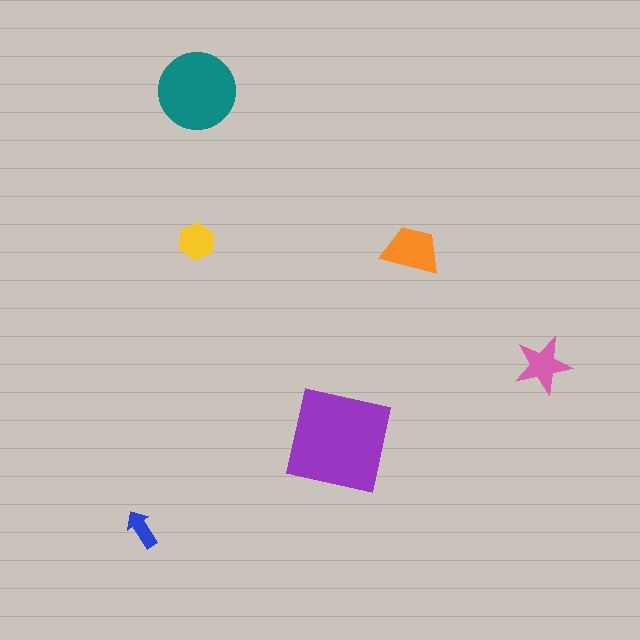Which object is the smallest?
The blue arrow.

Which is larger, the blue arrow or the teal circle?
The teal circle.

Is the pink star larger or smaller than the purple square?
Smaller.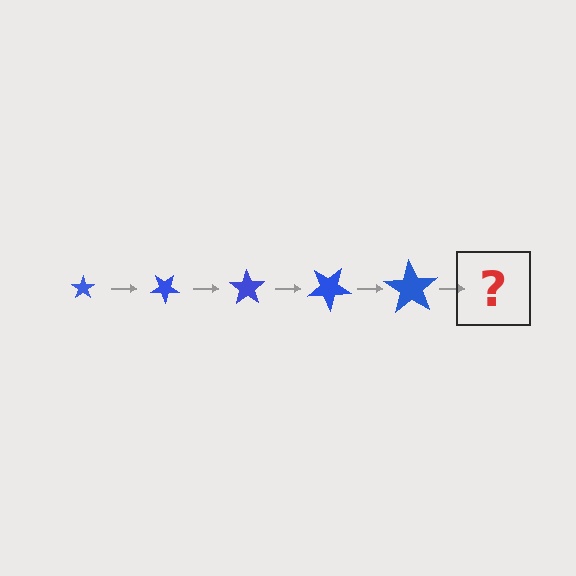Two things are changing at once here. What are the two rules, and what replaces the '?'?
The two rules are that the star grows larger each step and it rotates 35 degrees each step. The '?' should be a star, larger than the previous one and rotated 175 degrees from the start.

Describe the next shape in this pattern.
It should be a star, larger than the previous one and rotated 175 degrees from the start.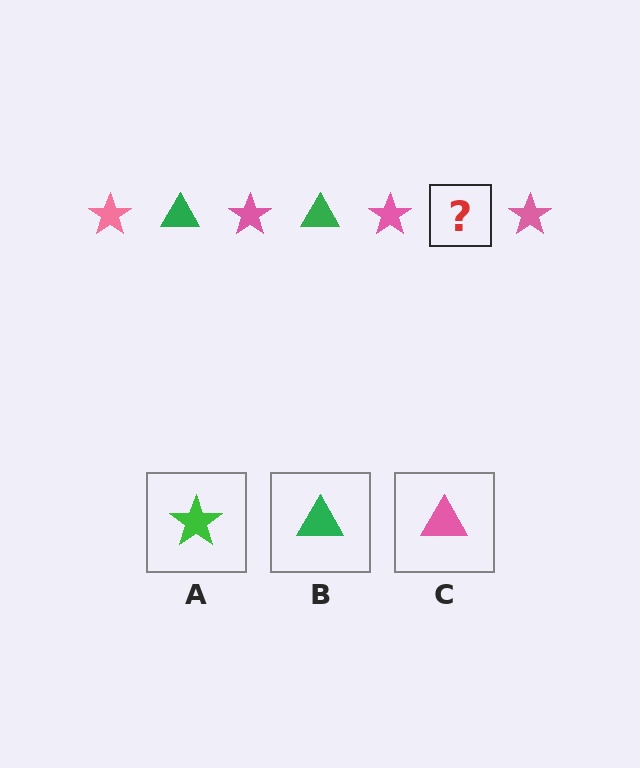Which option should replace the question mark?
Option B.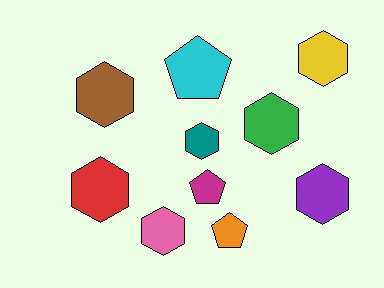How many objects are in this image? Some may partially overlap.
There are 10 objects.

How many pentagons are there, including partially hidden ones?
There are 3 pentagons.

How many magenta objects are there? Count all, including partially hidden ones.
There is 1 magenta object.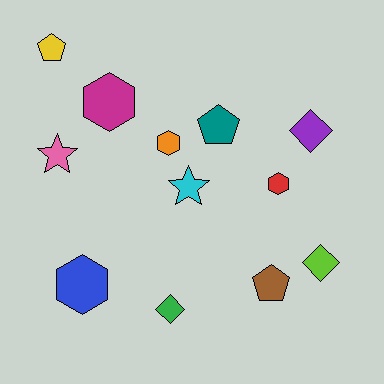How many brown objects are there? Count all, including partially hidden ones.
There is 1 brown object.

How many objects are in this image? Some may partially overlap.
There are 12 objects.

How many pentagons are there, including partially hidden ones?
There are 3 pentagons.